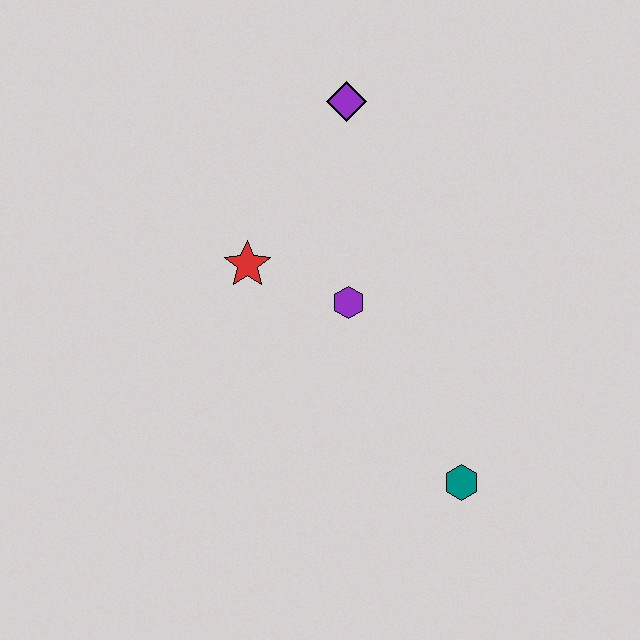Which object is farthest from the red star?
The teal hexagon is farthest from the red star.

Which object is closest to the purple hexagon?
The red star is closest to the purple hexagon.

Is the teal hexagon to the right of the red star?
Yes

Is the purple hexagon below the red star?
Yes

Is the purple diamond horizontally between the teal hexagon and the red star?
Yes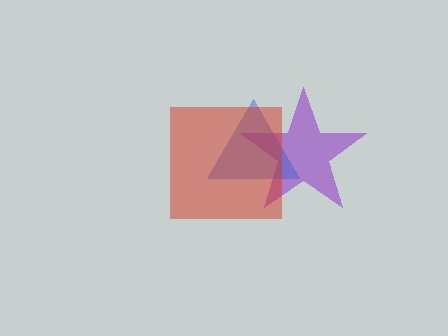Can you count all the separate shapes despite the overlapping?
Yes, there are 3 separate shapes.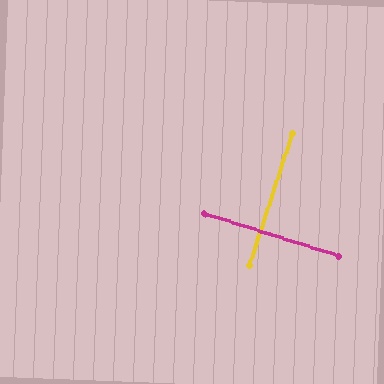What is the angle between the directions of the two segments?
Approximately 89 degrees.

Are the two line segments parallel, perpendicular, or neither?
Perpendicular — they meet at approximately 89°.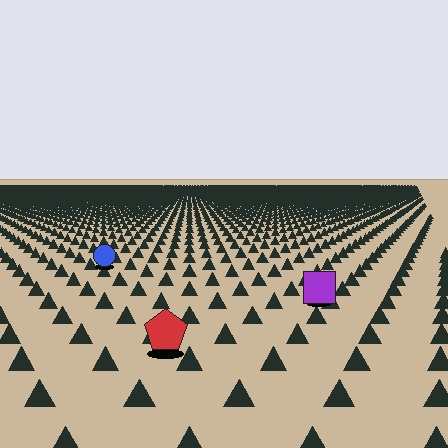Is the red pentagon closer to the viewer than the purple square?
Yes. The red pentagon is closer — you can tell from the texture gradient: the ground texture is coarser near it.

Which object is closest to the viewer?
The red pentagon is closest. The texture marks near it are larger and more spread out.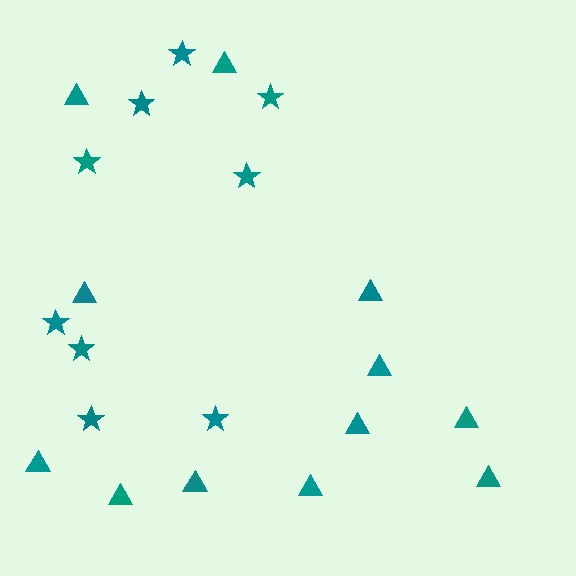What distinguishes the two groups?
There are 2 groups: one group of stars (9) and one group of triangles (12).